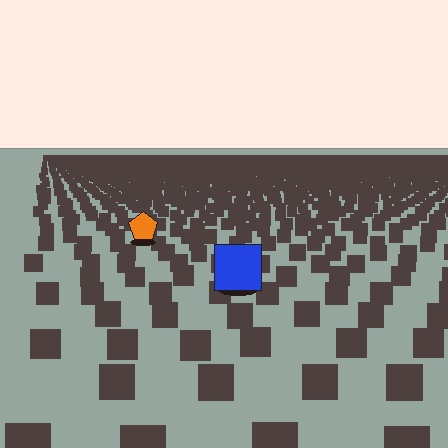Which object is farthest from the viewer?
The orange pentagon is farthest from the viewer. It appears smaller and the ground texture around it is denser.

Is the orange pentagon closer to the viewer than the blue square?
No. The blue square is closer — you can tell from the texture gradient: the ground texture is coarser near it.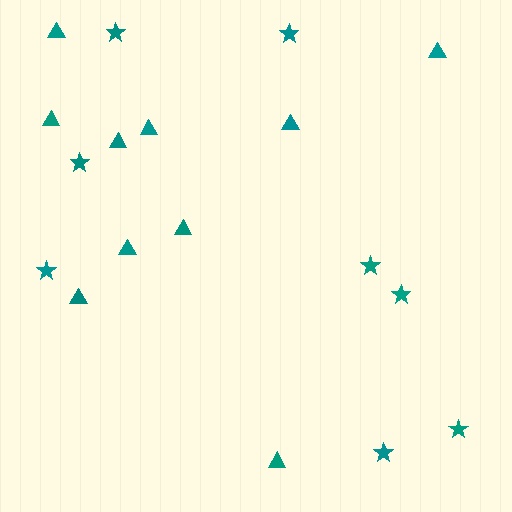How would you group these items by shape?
There are 2 groups: one group of triangles (10) and one group of stars (8).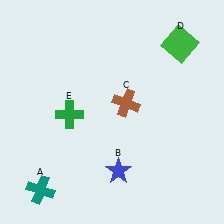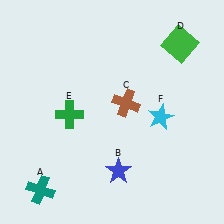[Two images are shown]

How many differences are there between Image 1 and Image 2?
There is 1 difference between the two images.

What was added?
A cyan star (F) was added in Image 2.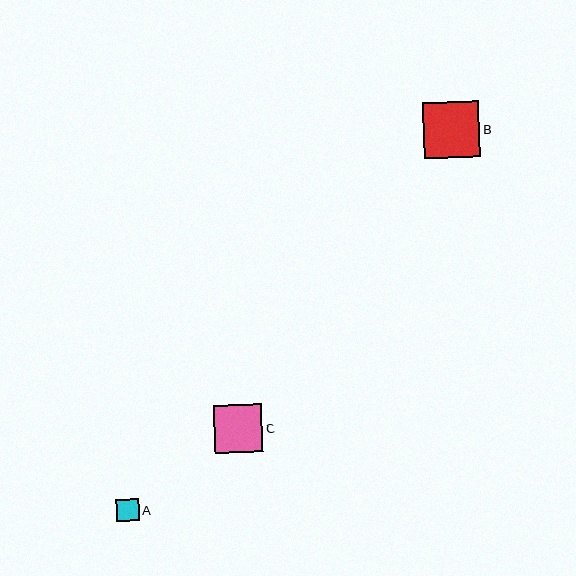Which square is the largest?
Square B is the largest with a size of approximately 56 pixels.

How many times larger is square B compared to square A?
Square B is approximately 2.5 times the size of square A.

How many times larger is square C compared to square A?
Square C is approximately 2.2 times the size of square A.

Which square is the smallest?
Square A is the smallest with a size of approximately 22 pixels.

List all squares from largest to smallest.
From largest to smallest: B, C, A.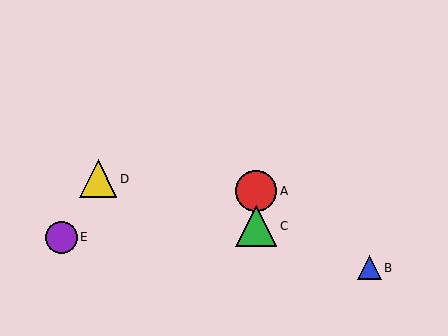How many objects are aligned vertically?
2 objects (A, C) are aligned vertically.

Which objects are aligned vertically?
Objects A, C are aligned vertically.